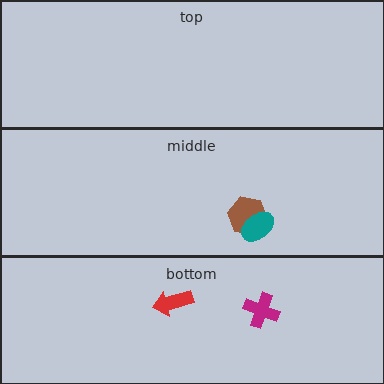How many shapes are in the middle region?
2.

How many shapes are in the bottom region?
2.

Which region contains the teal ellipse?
The middle region.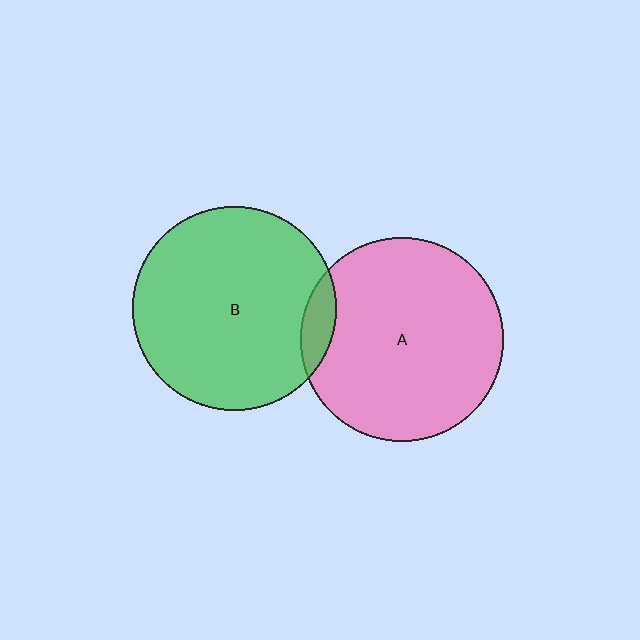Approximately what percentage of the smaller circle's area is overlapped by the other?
Approximately 10%.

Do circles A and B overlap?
Yes.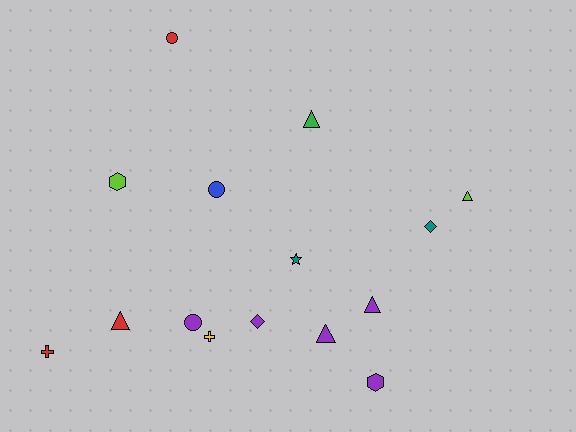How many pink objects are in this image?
There are no pink objects.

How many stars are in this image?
There is 1 star.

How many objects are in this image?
There are 15 objects.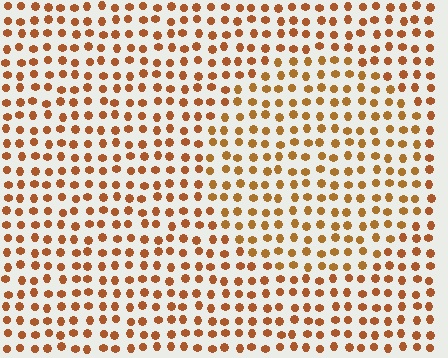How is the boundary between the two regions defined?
The boundary is defined purely by a slight shift in hue (about 13 degrees). Spacing, size, and orientation are identical on both sides.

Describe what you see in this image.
The image is filled with small brown elements in a uniform arrangement. A circle-shaped region is visible where the elements are tinted to a slightly different hue, forming a subtle color boundary.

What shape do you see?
I see a circle.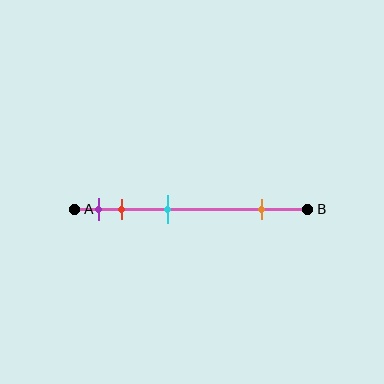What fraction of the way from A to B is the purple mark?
The purple mark is approximately 10% (0.1) of the way from A to B.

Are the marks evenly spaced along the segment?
No, the marks are not evenly spaced.